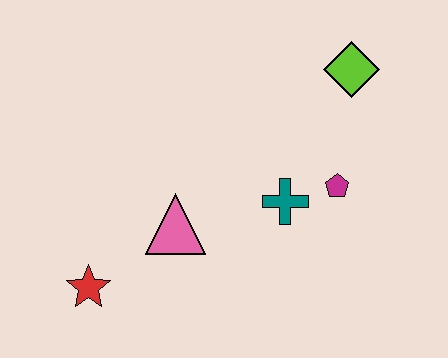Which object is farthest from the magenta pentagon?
The red star is farthest from the magenta pentagon.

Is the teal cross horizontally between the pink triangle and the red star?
No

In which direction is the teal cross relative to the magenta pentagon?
The teal cross is to the left of the magenta pentagon.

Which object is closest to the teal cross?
The magenta pentagon is closest to the teal cross.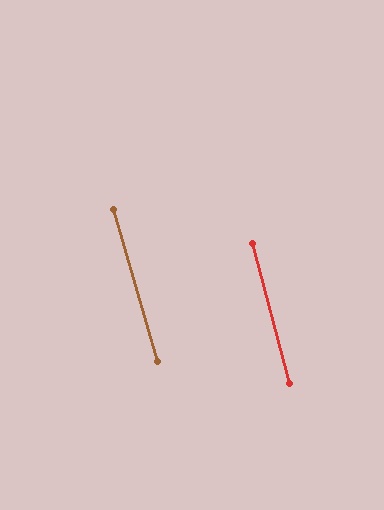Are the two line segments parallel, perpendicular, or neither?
Parallel — their directions differ by only 1.1°.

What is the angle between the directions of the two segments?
Approximately 1 degree.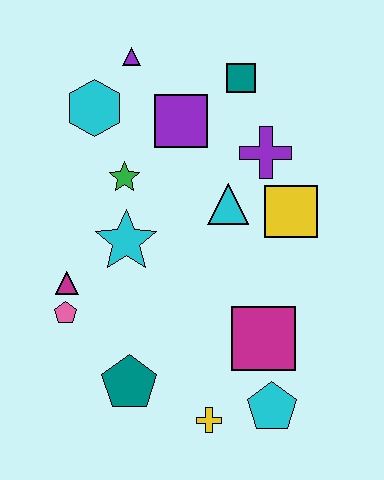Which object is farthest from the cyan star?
The cyan pentagon is farthest from the cyan star.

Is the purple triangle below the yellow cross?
No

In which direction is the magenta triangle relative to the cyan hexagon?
The magenta triangle is below the cyan hexagon.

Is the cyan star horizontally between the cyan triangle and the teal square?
No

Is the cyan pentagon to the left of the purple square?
No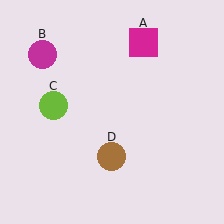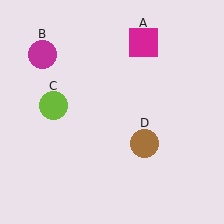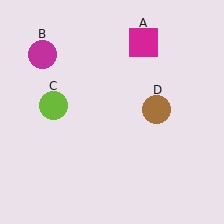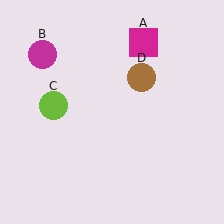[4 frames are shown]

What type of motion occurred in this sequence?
The brown circle (object D) rotated counterclockwise around the center of the scene.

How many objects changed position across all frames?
1 object changed position: brown circle (object D).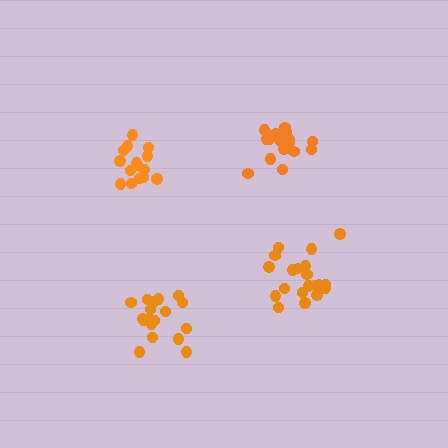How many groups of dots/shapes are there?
There are 4 groups.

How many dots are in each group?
Group 1: 18 dots, Group 2: 15 dots, Group 3: 20 dots, Group 4: 18 dots (71 total).